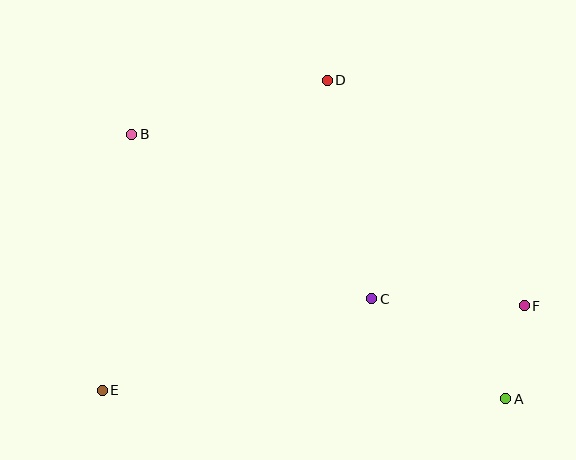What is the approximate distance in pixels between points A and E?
The distance between A and E is approximately 403 pixels.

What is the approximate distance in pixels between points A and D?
The distance between A and D is approximately 365 pixels.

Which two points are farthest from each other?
Points A and B are farthest from each other.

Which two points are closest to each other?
Points A and F are closest to each other.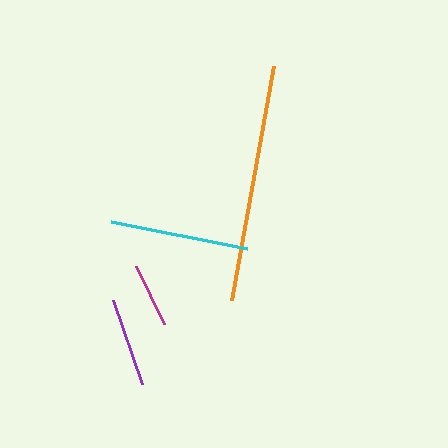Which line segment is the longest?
The orange line is the longest at approximately 238 pixels.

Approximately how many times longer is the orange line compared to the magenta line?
The orange line is approximately 3.7 times the length of the magenta line.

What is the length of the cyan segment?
The cyan segment is approximately 139 pixels long.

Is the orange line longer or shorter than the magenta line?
The orange line is longer than the magenta line.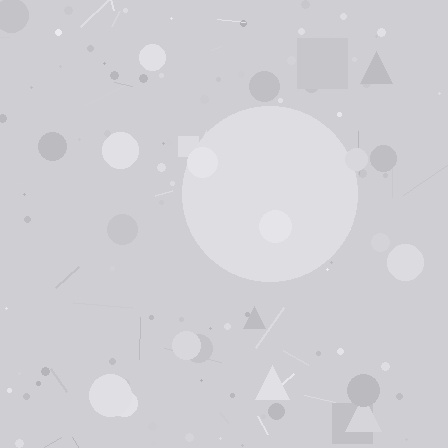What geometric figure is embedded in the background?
A circle is embedded in the background.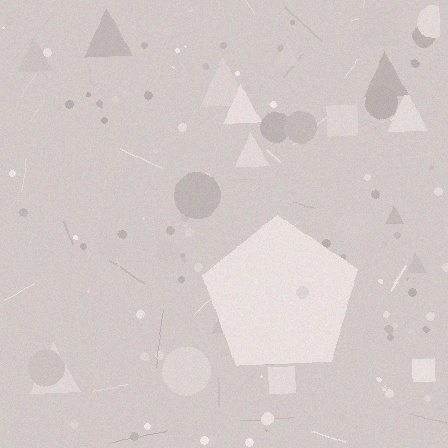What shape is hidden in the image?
A pentagon is hidden in the image.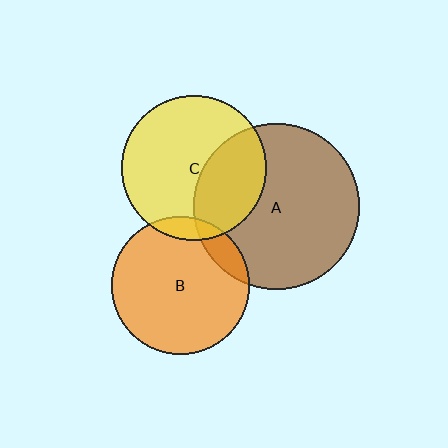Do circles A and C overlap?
Yes.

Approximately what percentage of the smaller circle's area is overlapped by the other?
Approximately 35%.